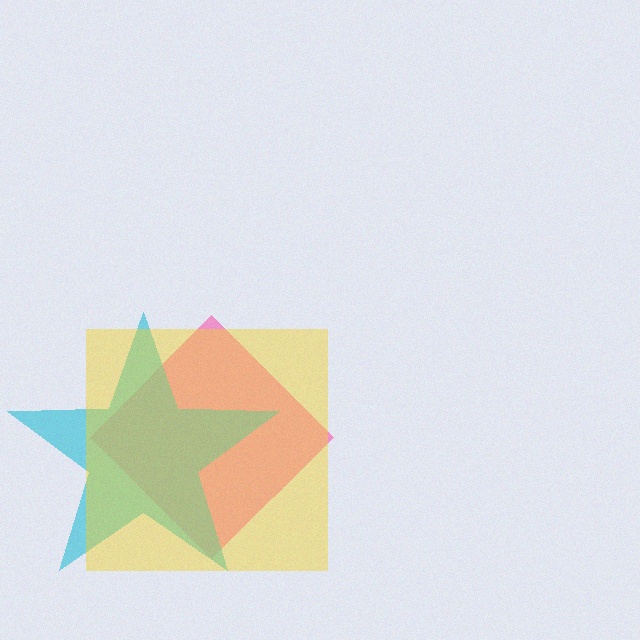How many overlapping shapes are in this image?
There are 3 overlapping shapes in the image.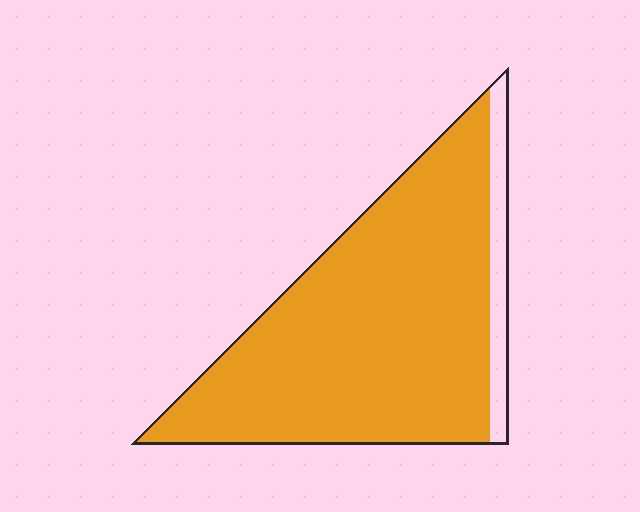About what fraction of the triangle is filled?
About nine tenths (9/10).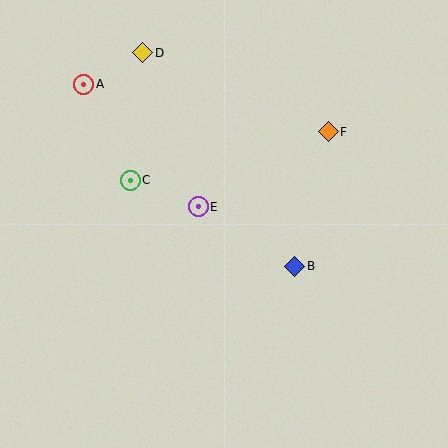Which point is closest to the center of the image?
Point E at (198, 207) is closest to the center.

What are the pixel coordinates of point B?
Point B is at (295, 266).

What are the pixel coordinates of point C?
Point C is at (130, 180).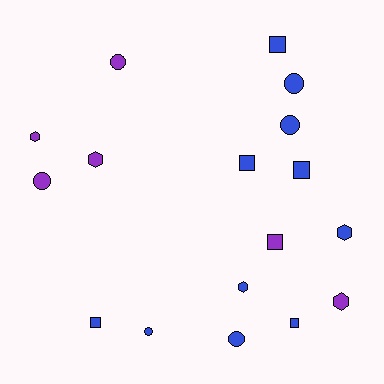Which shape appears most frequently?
Square, with 6 objects.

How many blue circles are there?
There are 4 blue circles.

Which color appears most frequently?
Blue, with 11 objects.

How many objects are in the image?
There are 17 objects.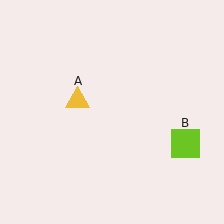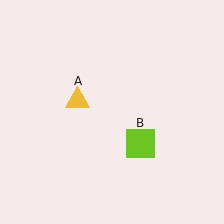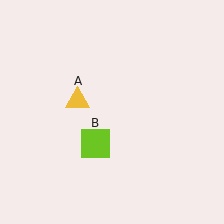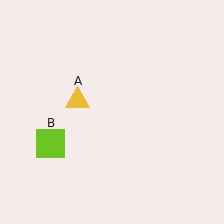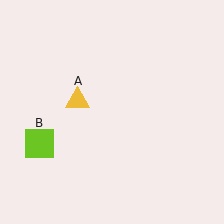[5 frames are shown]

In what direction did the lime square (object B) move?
The lime square (object B) moved left.